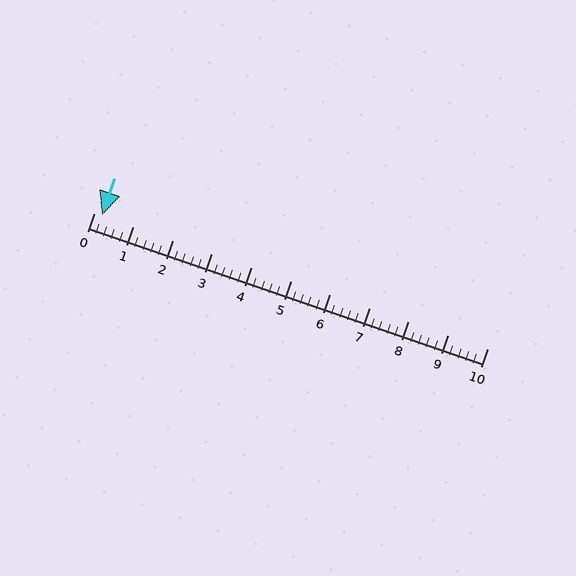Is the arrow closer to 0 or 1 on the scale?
The arrow is closer to 0.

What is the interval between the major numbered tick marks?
The major tick marks are spaced 1 units apart.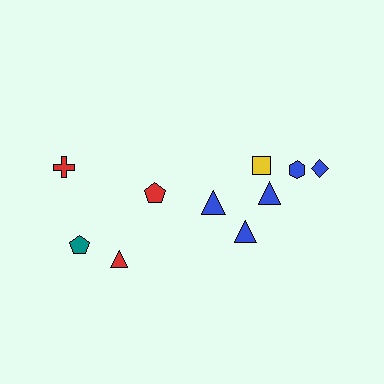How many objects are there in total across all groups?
There are 10 objects.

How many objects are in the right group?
There are 6 objects.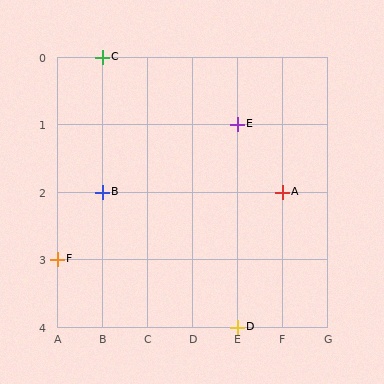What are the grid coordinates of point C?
Point C is at grid coordinates (B, 0).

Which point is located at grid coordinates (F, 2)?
Point A is at (F, 2).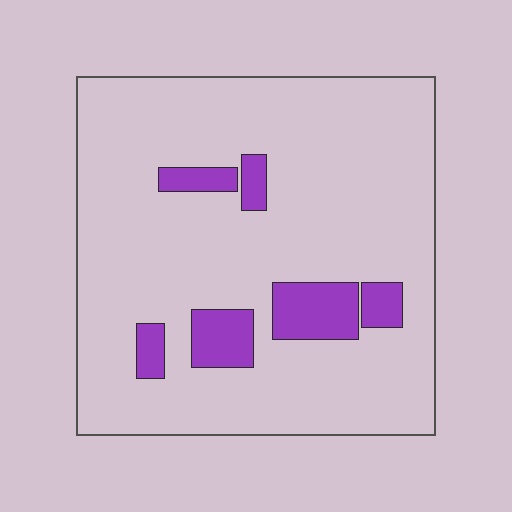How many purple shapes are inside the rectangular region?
6.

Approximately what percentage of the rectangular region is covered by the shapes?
Approximately 10%.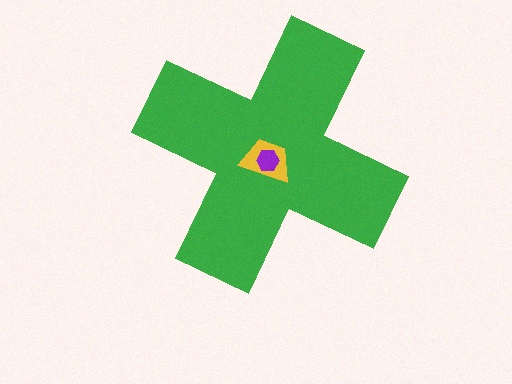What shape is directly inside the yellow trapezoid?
The purple hexagon.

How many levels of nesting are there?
3.